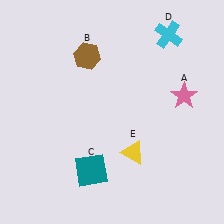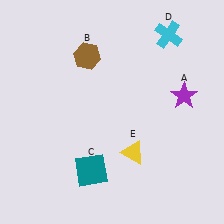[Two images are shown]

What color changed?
The star (A) changed from pink in Image 1 to purple in Image 2.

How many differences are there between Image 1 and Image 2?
There is 1 difference between the two images.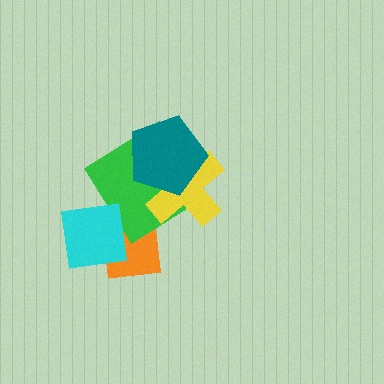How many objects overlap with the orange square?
1 object overlaps with the orange square.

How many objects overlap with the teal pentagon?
2 objects overlap with the teal pentagon.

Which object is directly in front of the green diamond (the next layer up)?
The yellow cross is directly in front of the green diamond.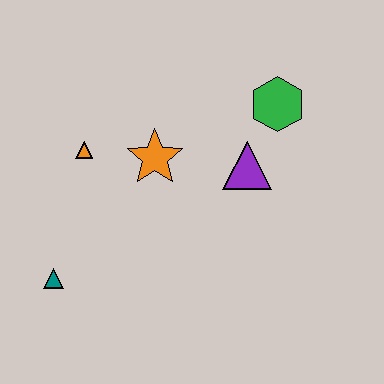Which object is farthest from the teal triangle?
The green hexagon is farthest from the teal triangle.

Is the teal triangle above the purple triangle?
No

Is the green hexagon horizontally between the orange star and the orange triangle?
No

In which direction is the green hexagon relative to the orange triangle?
The green hexagon is to the right of the orange triangle.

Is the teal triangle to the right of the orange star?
No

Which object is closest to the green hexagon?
The purple triangle is closest to the green hexagon.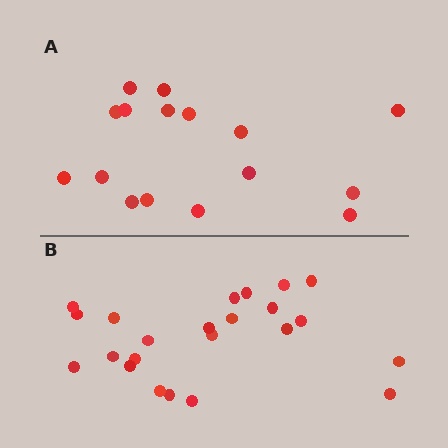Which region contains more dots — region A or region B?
Region B (the bottom region) has more dots.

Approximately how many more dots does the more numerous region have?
Region B has roughly 8 or so more dots than region A.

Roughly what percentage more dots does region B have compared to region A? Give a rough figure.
About 45% more.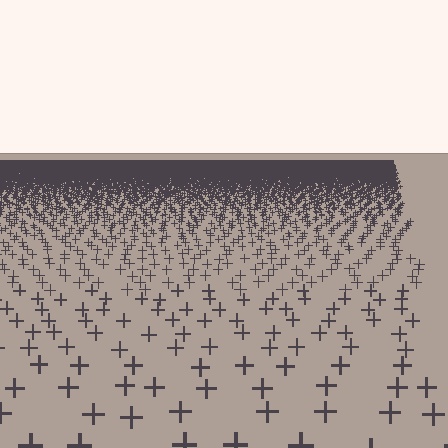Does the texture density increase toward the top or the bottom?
Density increases toward the top.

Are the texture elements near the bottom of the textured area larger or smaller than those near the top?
Larger. Near the bottom, elements are closer to the viewer and appear at a bigger on-screen size.